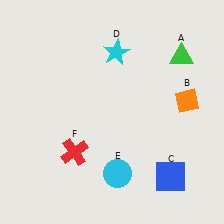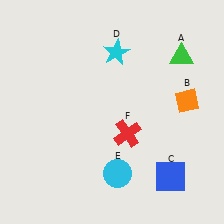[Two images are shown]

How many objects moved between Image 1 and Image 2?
1 object moved between the two images.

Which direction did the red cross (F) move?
The red cross (F) moved right.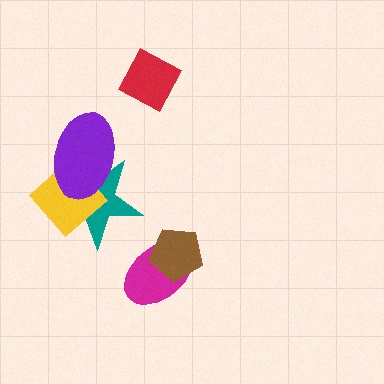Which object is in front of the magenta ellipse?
The brown pentagon is in front of the magenta ellipse.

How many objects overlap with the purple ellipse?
2 objects overlap with the purple ellipse.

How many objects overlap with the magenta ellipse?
1 object overlaps with the magenta ellipse.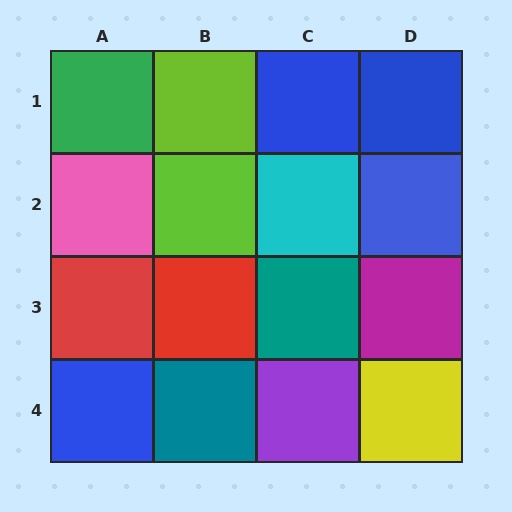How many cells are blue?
4 cells are blue.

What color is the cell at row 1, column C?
Blue.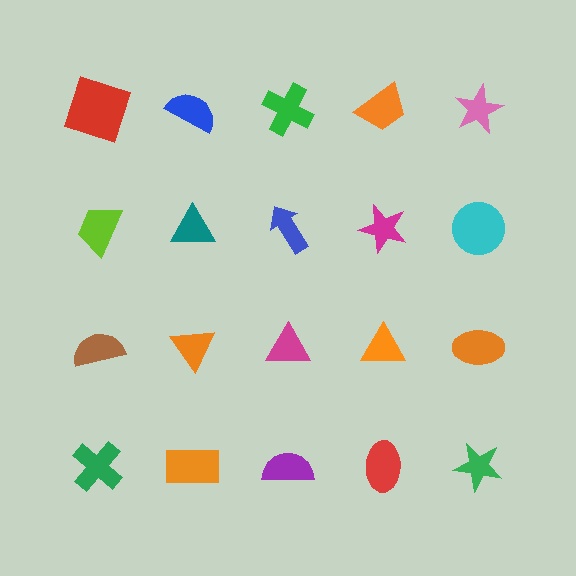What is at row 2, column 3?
A blue arrow.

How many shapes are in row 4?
5 shapes.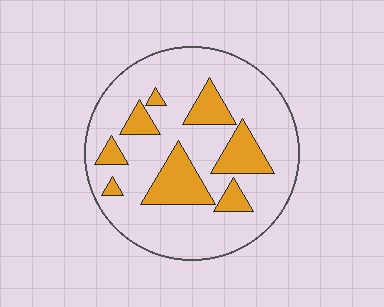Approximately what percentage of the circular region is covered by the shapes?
Approximately 25%.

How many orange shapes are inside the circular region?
8.